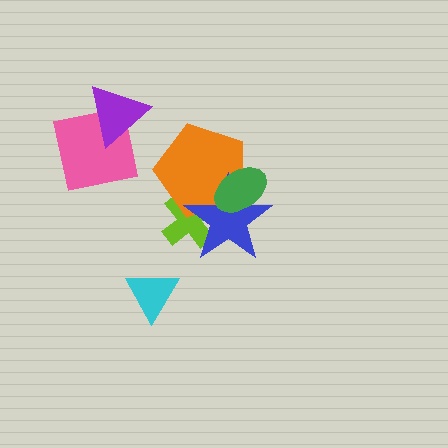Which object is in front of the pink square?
The purple triangle is in front of the pink square.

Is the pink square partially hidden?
Yes, it is partially covered by another shape.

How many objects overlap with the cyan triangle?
0 objects overlap with the cyan triangle.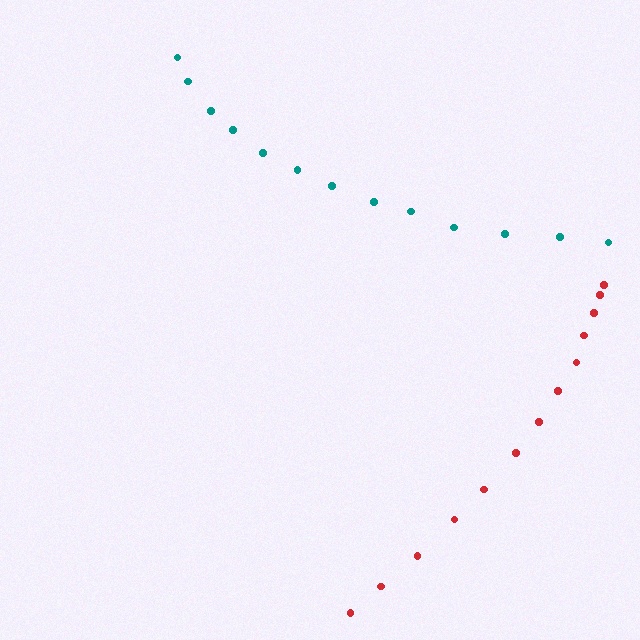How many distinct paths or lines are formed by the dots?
There are 2 distinct paths.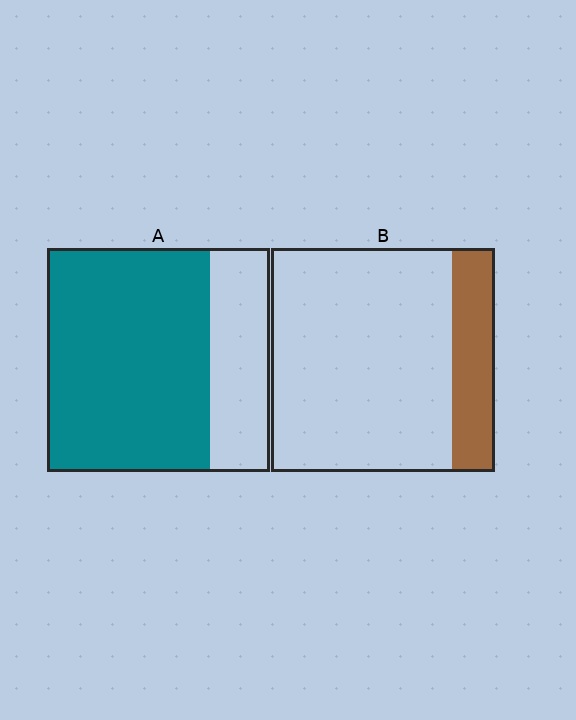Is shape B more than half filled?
No.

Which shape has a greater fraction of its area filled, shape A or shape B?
Shape A.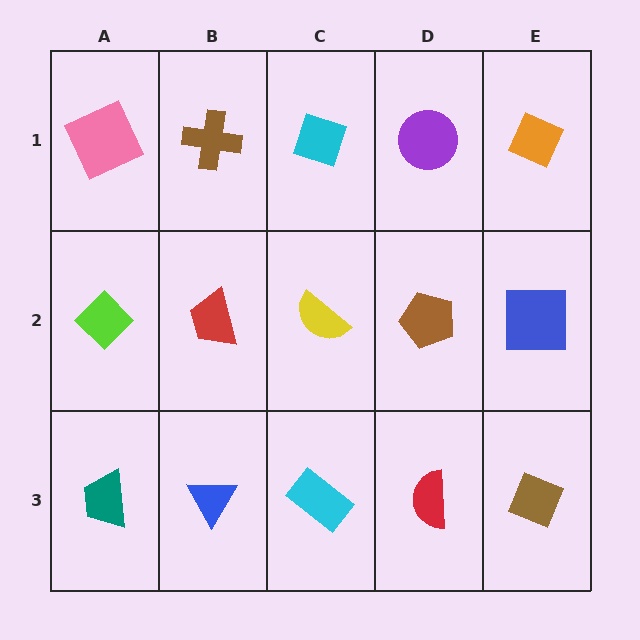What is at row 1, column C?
A cyan diamond.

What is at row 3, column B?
A blue triangle.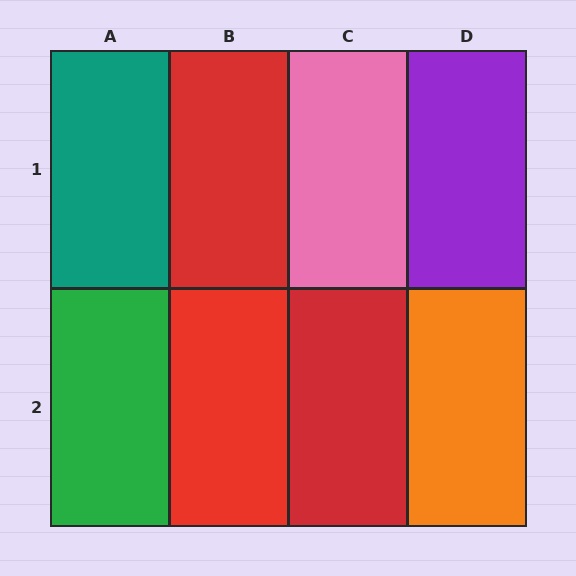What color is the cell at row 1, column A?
Teal.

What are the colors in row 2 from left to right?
Green, red, red, orange.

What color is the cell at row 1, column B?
Red.